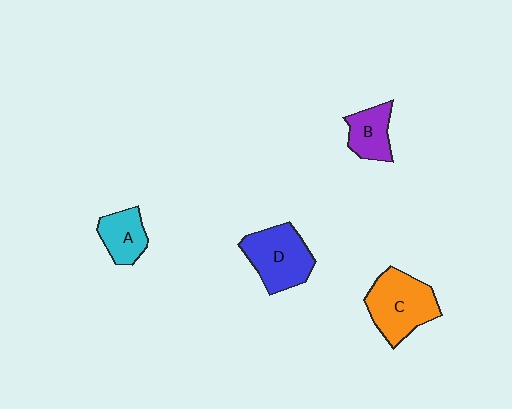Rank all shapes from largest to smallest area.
From largest to smallest: C (orange), D (blue), B (purple), A (cyan).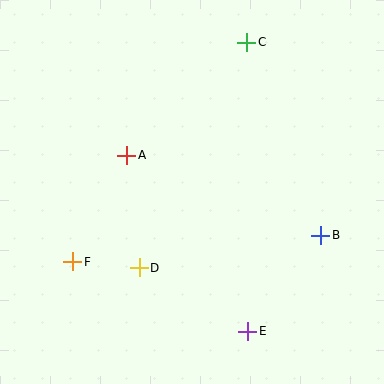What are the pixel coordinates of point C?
Point C is at (247, 42).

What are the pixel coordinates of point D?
Point D is at (139, 268).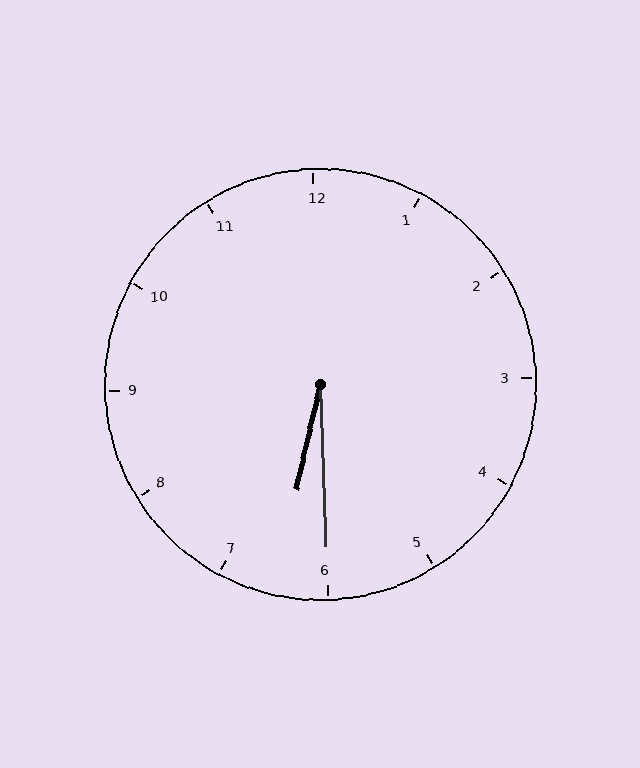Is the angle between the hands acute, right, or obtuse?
It is acute.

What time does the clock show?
6:30.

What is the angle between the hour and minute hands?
Approximately 15 degrees.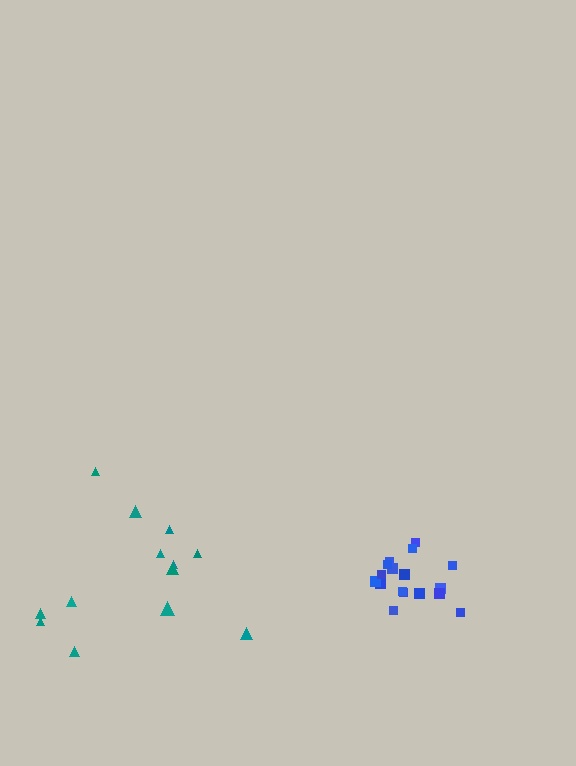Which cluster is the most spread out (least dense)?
Teal.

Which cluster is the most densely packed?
Blue.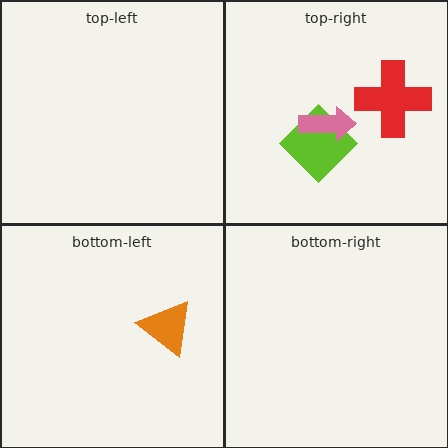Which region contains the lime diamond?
The top-right region.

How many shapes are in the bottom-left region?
1.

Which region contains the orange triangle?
The bottom-left region.